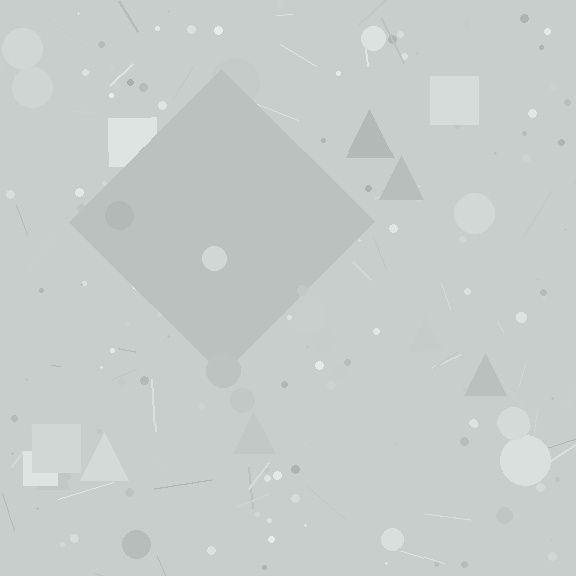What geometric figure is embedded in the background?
A diamond is embedded in the background.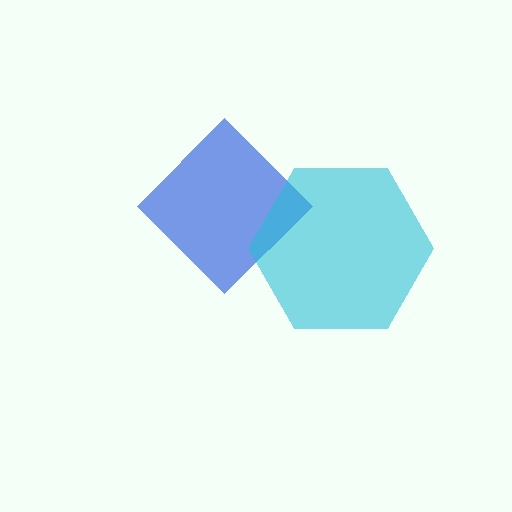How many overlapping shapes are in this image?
There are 2 overlapping shapes in the image.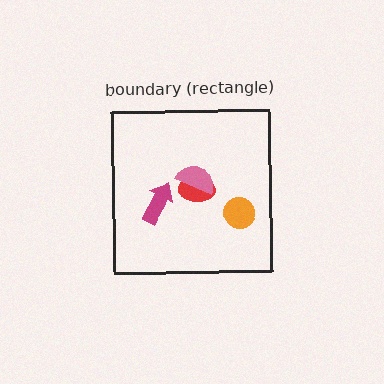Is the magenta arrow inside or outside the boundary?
Inside.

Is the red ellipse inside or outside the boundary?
Inside.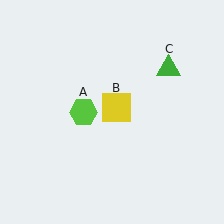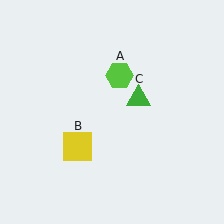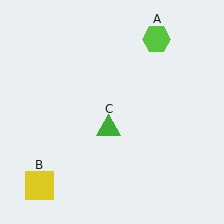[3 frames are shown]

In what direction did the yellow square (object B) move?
The yellow square (object B) moved down and to the left.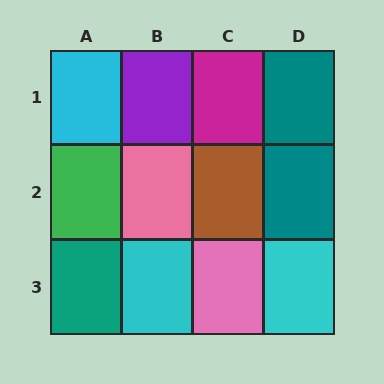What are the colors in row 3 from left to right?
Teal, cyan, pink, cyan.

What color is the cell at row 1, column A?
Cyan.